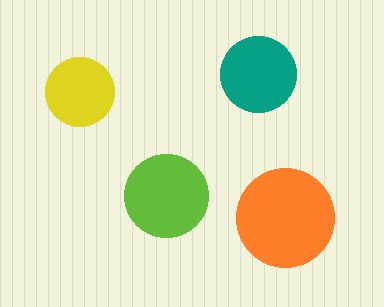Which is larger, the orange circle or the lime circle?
The orange one.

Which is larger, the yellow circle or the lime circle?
The lime one.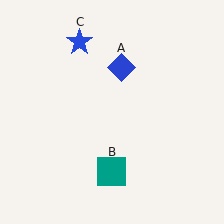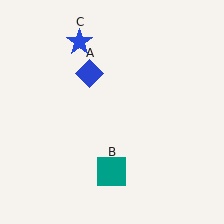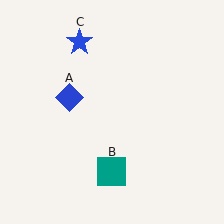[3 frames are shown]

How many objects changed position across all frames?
1 object changed position: blue diamond (object A).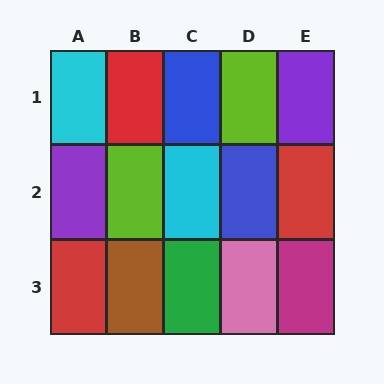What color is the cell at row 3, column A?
Red.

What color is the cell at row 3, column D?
Pink.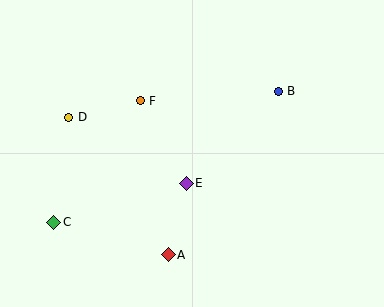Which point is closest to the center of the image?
Point E at (186, 183) is closest to the center.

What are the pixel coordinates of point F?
Point F is at (140, 101).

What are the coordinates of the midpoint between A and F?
The midpoint between A and F is at (154, 178).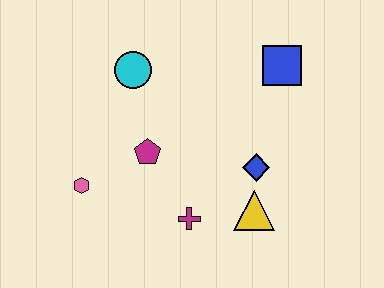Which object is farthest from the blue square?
The pink hexagon is farthest from the blue square.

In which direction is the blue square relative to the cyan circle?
The blue square is to the right of the cyan circle.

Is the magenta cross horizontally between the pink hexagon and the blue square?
Yes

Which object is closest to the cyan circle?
The magenta pentagon is closest to the cyan circle.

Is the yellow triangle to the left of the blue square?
Yes